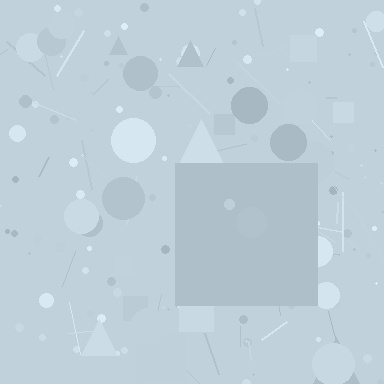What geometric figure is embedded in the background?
A square is embedded in the background.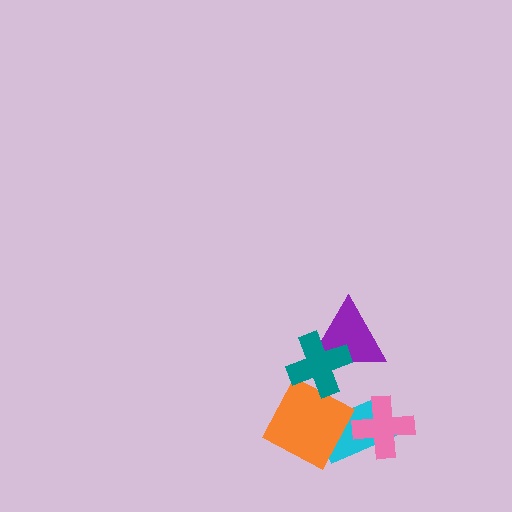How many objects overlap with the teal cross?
2 objects overlap with the teal cross.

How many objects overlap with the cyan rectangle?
2 objects overlap with the cyan rectangle.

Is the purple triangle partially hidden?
Yes, it is partially covered by another shape.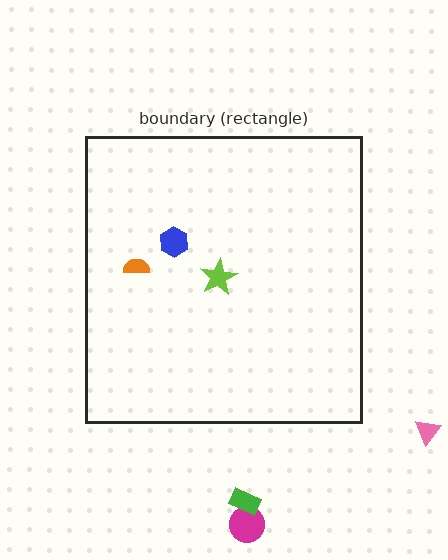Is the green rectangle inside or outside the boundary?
Outside.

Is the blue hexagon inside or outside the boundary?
Inside.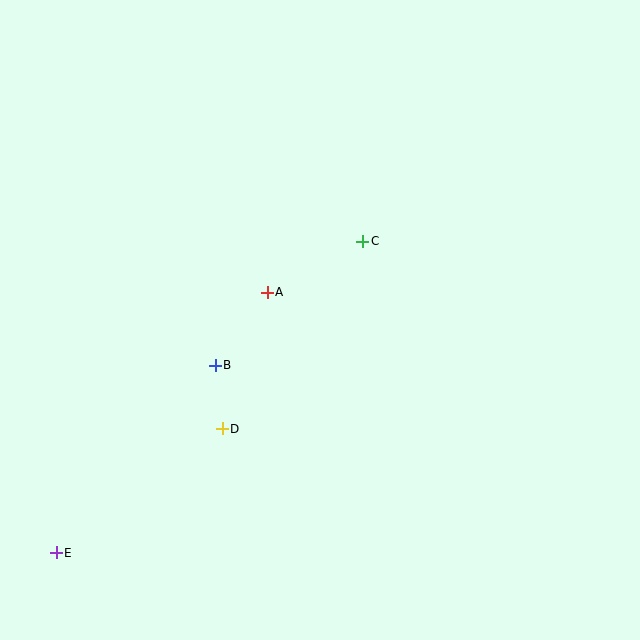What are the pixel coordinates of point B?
Point B is at (215, 365).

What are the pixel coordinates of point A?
Point A is at (267, 292).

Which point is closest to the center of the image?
Point A at (267, 292) is closest to the center.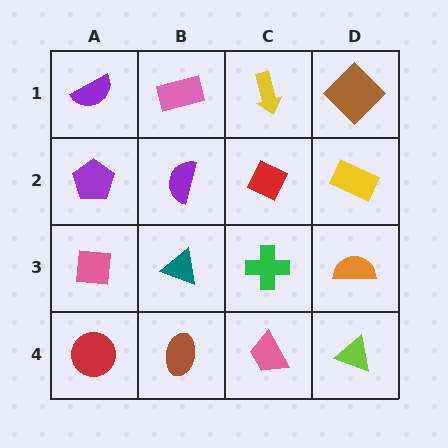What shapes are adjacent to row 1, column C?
A red diamond (row 2, column C), a pink rectangle (row 1, column B), a brown diamond (row 1, column D).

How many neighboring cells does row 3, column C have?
4.